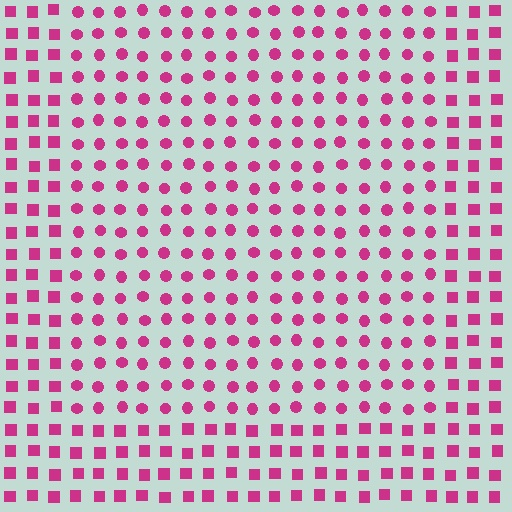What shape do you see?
I see a rectangle.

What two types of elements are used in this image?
The image uses circles inside the rectangle region and squares outside it.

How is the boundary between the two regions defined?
The boundary is defined by a change in element shape: circles inside vs. squares outside. All elements share the same color and spacing.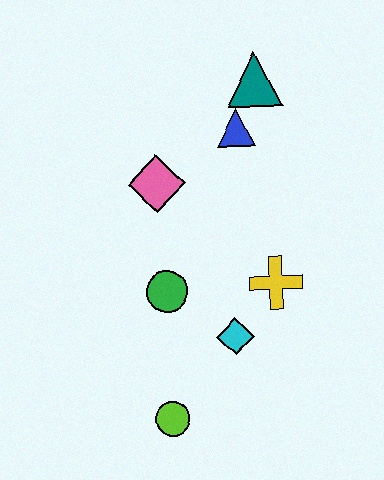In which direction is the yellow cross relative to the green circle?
The yellow cross is to the right of the green circle.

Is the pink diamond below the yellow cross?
No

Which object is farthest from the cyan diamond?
The teal triangle is farthest from the cyan diamond.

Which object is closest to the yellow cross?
The cyan diamond is closest to the yellow cross.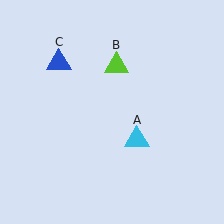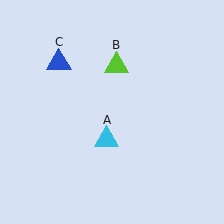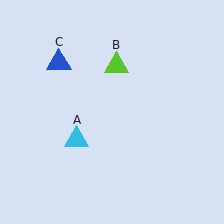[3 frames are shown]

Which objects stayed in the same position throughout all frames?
Lime triangle (object B) and blue triangle (object C) remained stationary.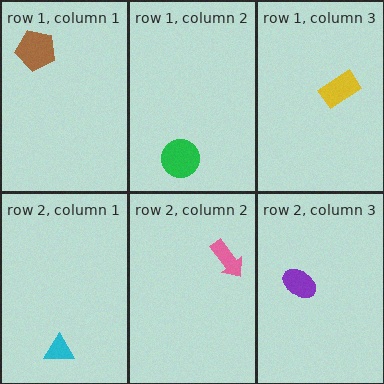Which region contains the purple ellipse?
The row 2, column 3 region.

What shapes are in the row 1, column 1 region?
The brown pentagon.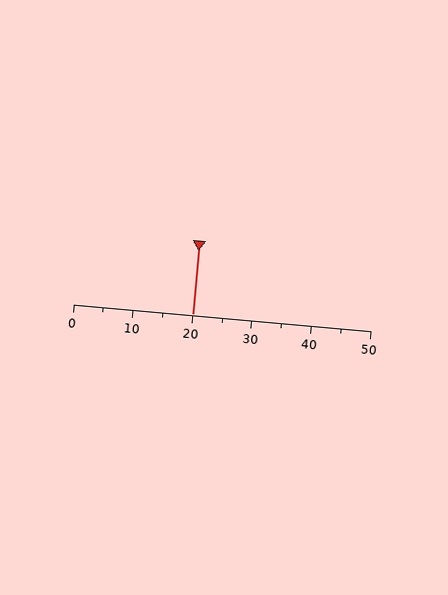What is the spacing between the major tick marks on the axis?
The major ticks are spaced 10 apart.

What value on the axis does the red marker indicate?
The marker indicates approximately 20.